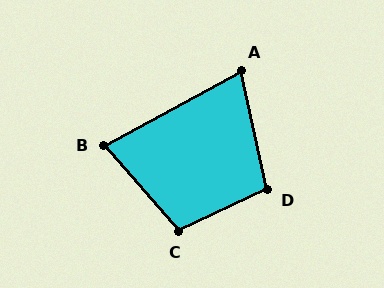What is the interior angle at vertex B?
Approximately 77 degrees (acute).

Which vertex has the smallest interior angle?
A, at approximately 74 degrees.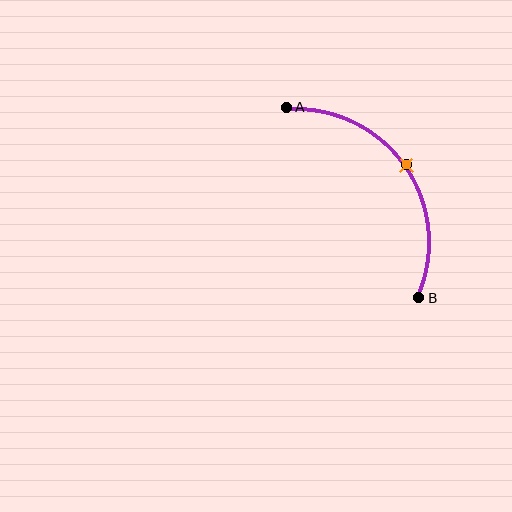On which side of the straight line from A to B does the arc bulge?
The arc bulges above and to the right of the straight line connecting A and B.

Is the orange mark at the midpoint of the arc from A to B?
Yes. The orange mark lies on the arc at equal arc-length from both A and B — it is the arc midpoint.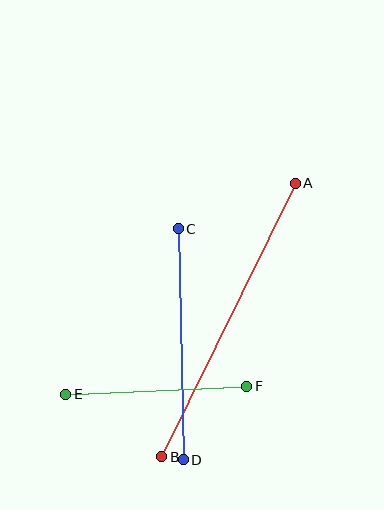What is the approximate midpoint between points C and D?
The midpoint is at approximately (181, 344) pixels.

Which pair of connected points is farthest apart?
Points A and B are farthest apart.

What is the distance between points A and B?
The distance is approximately 304 pixels.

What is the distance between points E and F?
The distance is approximately 181 pixels.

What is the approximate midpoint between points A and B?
The midpoint is at approximately (228, 320) pixels.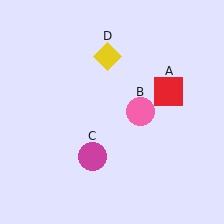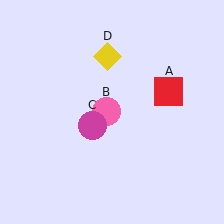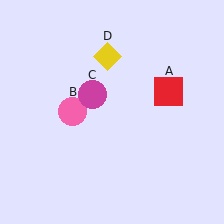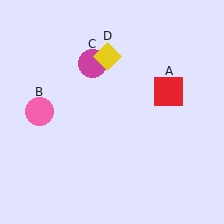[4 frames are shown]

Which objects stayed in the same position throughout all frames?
Red square (object A) and yellow diamond (object D) remained stationary.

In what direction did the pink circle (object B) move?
The pink circle (object B) moved left.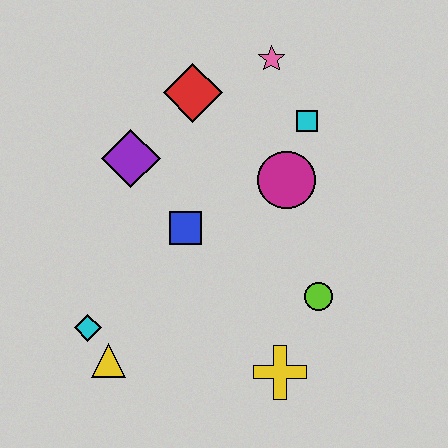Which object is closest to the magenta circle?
The cyan square is closest to the magenta circle.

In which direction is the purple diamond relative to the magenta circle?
The purple diamond is to the left of the magenta circle.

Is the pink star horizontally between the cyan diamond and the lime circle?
Yes